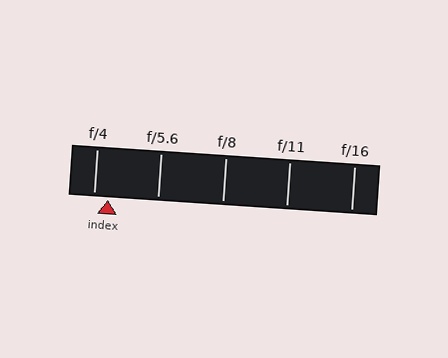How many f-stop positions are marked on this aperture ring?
There are 5 f-stop positions marked.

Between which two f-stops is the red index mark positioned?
The index mark is between f/4 and f/5.6.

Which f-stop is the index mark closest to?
The index mark is closest to f/4.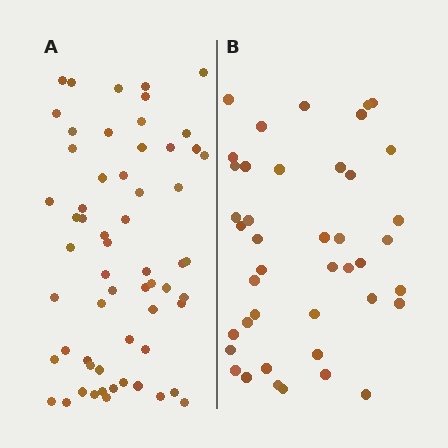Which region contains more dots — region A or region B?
Region A (the left region) has more dots.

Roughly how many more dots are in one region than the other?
Region A has approximately 20 more dots than region B.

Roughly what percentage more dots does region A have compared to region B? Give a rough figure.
About 45% more.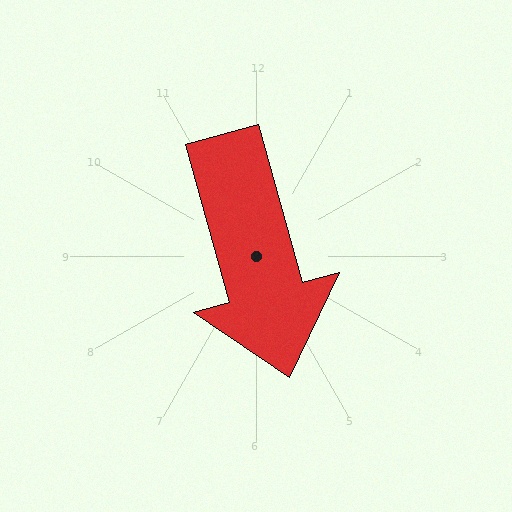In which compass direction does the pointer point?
South.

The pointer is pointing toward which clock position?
Roughly 5 o'clock.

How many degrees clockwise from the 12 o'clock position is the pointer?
Approximately 165 degrees.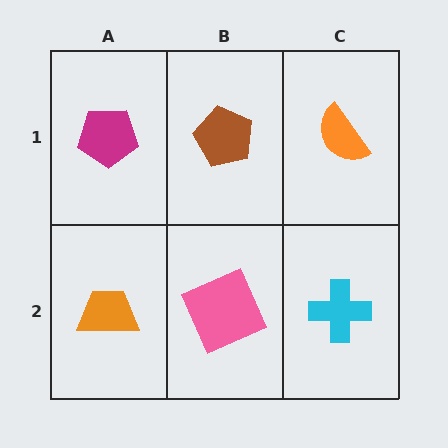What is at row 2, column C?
A cyan cross.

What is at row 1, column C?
An orange semicircle.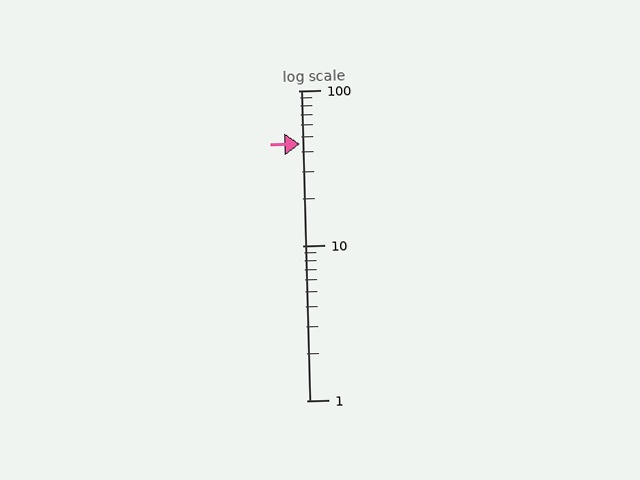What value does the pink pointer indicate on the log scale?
The pointer indicates approximately 45.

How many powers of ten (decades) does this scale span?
The scale spans 2 decades, from 1 to 100.